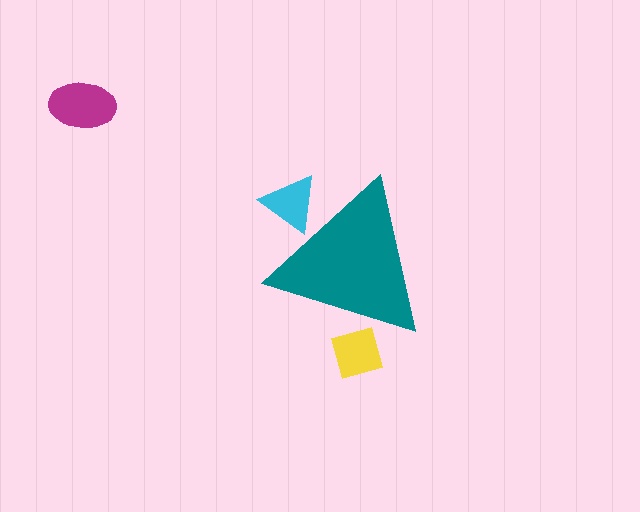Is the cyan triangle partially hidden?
Yes, the cyan triangle is partially hidden behind the teal triangle.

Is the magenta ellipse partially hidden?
No, the magenta ellipse is fully visible.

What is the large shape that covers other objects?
A teal triangle.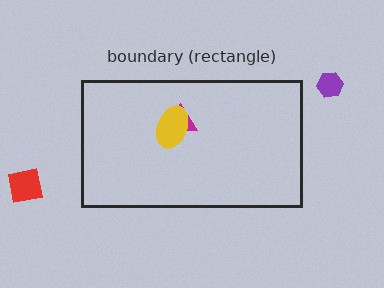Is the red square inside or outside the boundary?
Outside.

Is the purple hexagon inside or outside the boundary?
Outside.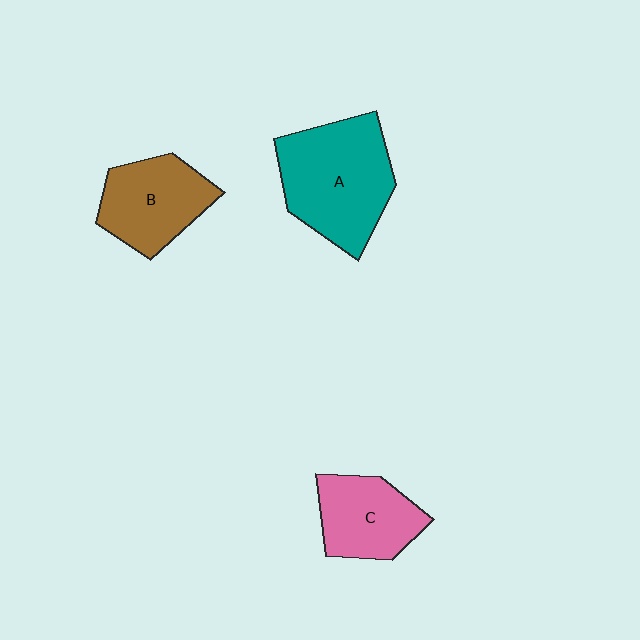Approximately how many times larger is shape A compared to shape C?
Approximately 1.6 times.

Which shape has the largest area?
Shape A (teal).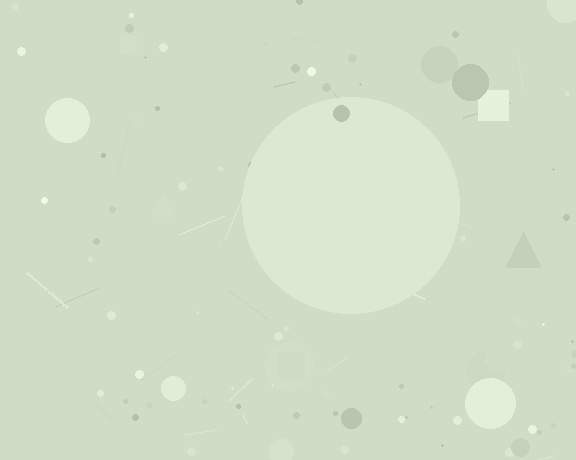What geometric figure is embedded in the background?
A circle is embedded in the background.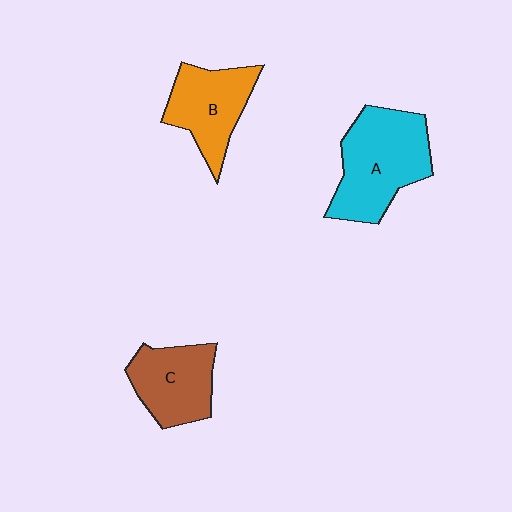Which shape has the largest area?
Shape A (cyan).